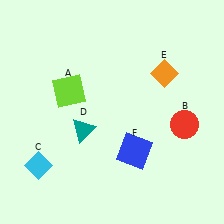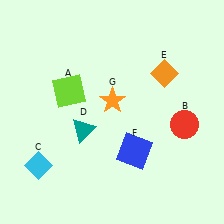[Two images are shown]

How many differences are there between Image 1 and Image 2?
There is 1 difference between the two images.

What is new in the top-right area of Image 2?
An orange star (G) was added in the top-right area of Image 2.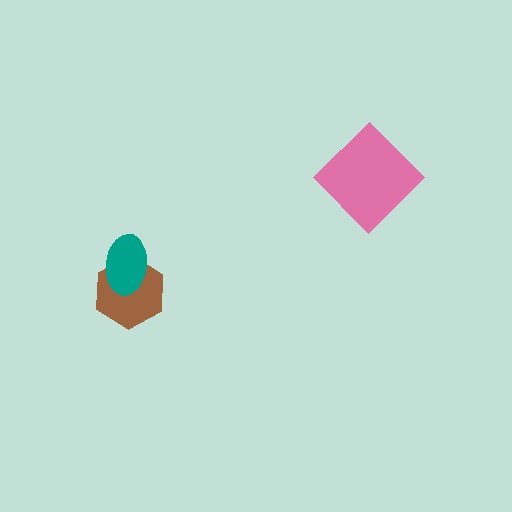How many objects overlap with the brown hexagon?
1 object overlaps with the brown hexagon.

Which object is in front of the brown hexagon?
The teal ellipse is in front of the brown hexagon.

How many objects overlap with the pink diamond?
0 objects overlap with the pink diamond.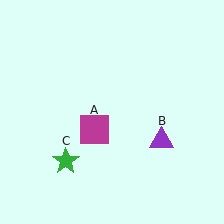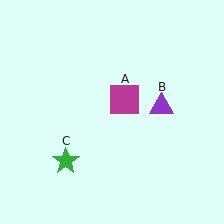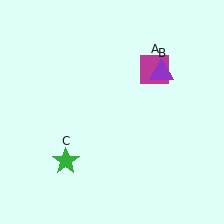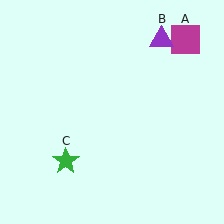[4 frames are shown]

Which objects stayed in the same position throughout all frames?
Green star (object C) remained stationary.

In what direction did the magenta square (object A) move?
The magenta square (object A) moved up and to the right.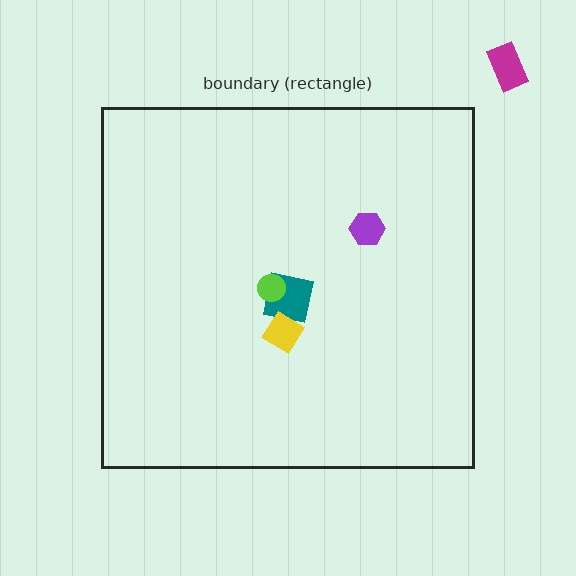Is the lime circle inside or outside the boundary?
Inside.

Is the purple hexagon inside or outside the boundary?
Inside.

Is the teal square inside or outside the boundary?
Inside.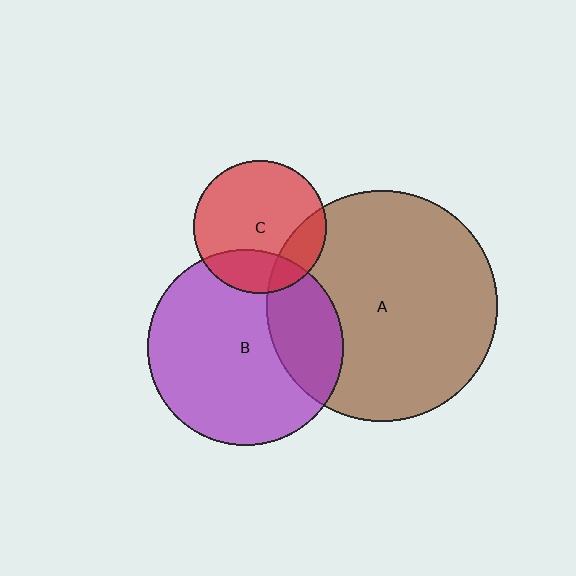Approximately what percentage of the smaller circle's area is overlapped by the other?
Approximately 20%.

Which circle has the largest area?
Circle A (brown).